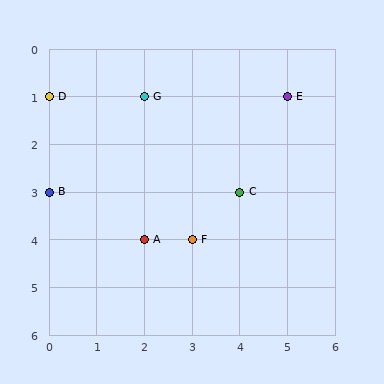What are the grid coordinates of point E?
Point E is at grid coordinates (5, 1).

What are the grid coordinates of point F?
Point F is at grid coordinates (3, 4).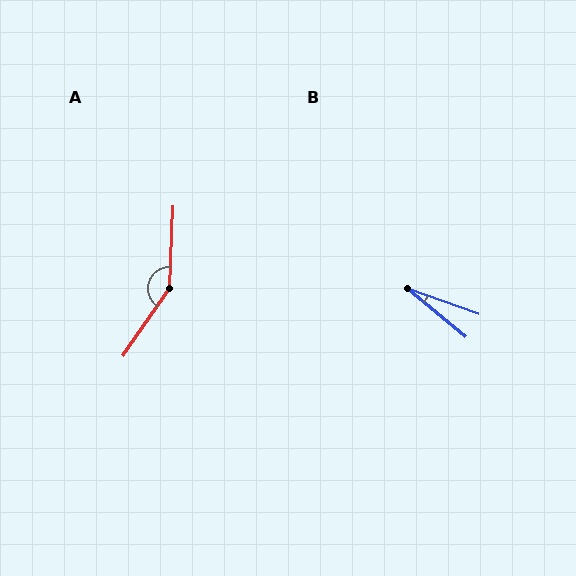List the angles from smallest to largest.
B (20°), A (148°).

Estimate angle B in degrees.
Approximately 20 degrees.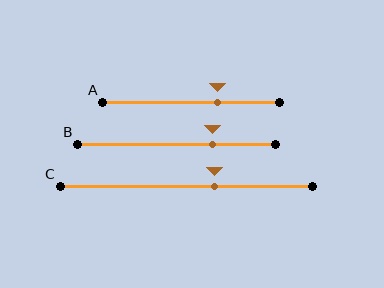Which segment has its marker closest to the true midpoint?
Segment C has its marker closest to the true midpoint.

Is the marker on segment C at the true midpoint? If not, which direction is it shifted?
No, the marker on segment C is shifted to the right by about 11% of the segment length.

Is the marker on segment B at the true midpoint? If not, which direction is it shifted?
No, the marker on segment B is shifted to the right by about 18% of the segment length.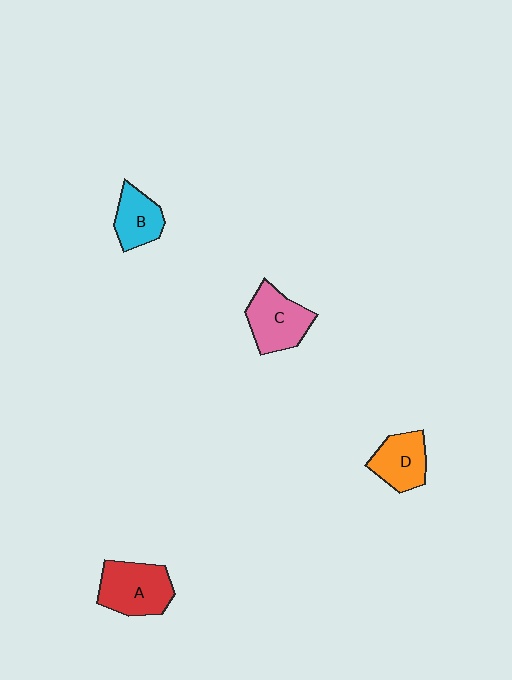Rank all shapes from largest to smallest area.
From largest to smallest: A (red), C (pink), D (orange), B (cyan).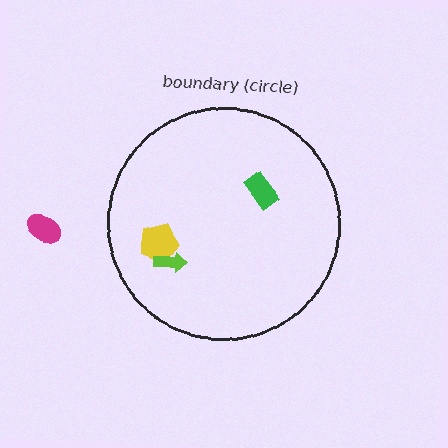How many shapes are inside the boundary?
3 inside, 1 outside.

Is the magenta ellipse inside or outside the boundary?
Outside.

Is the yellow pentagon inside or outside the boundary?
Inside.